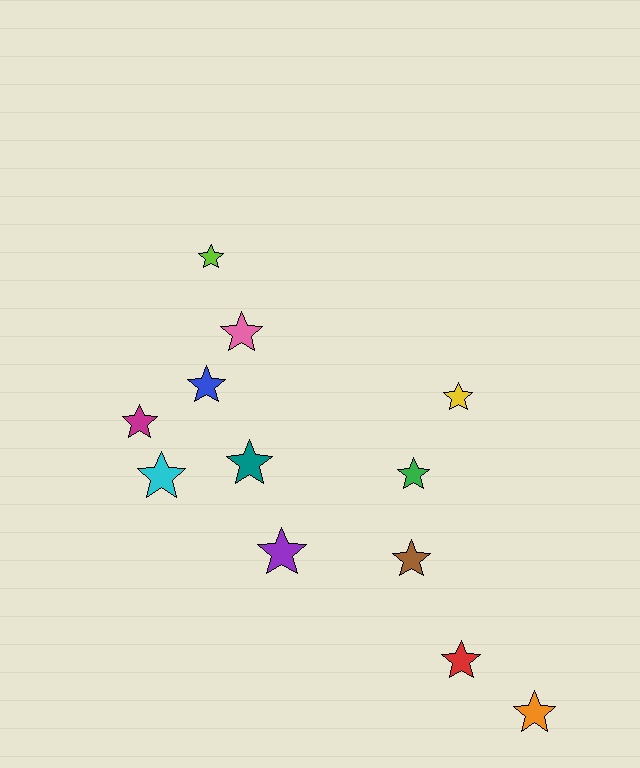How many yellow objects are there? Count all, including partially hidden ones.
There is 1 yellow object.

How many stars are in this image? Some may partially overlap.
There are 12 stars.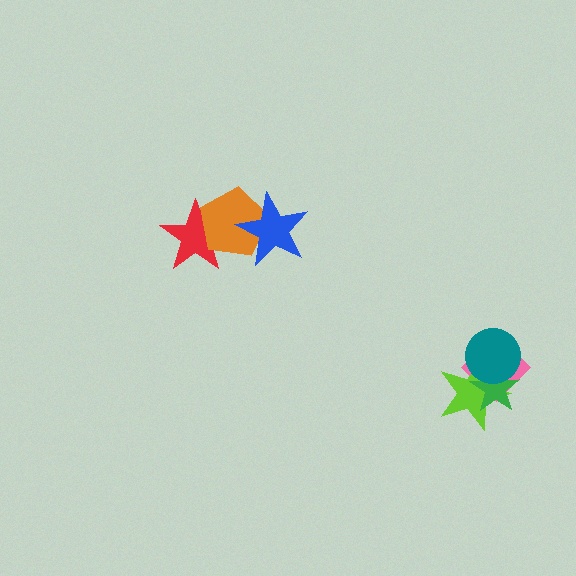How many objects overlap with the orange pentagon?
2 objects overlap with the orange pentagon.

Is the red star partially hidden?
Yes, it is partially covered by another shape.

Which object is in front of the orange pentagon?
The blue star is in front of the orange pentagon.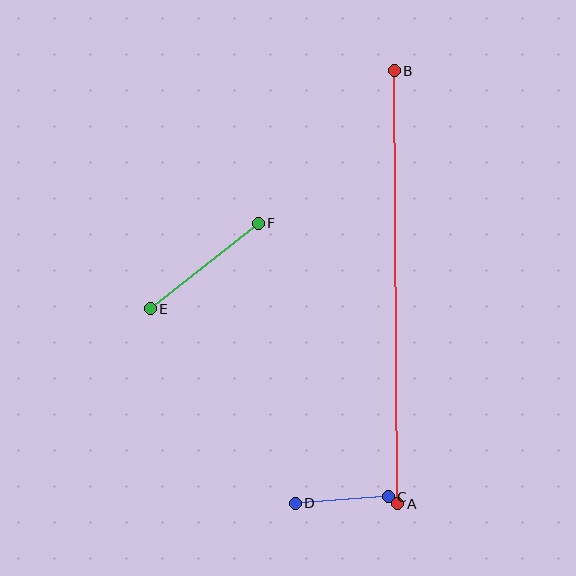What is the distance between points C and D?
The distance is approximately 93 pixels.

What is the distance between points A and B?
The distance is approximately 433 pixels.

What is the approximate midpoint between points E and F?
The midpoint is at approximately (204, 266) pixels.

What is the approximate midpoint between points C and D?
The midpoint is at approximately (342, 500) pixels.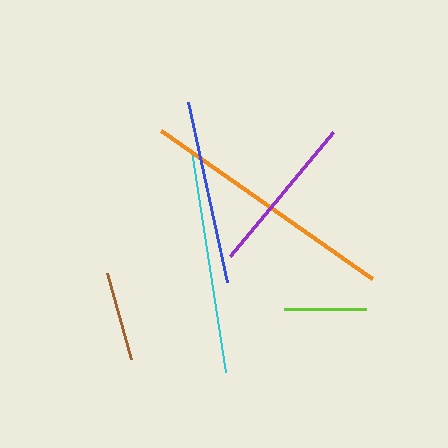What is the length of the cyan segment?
The cyan segment is approximately 224 pixels long.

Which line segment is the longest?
The orange line is the longest at approximately 258 pixels.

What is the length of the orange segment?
The orange segment is approximately 258 pixels long.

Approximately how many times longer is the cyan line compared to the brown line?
The cyan line is approximately 2.5 times the length of the brown line.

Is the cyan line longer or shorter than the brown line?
The cyan line is longer than the brown line.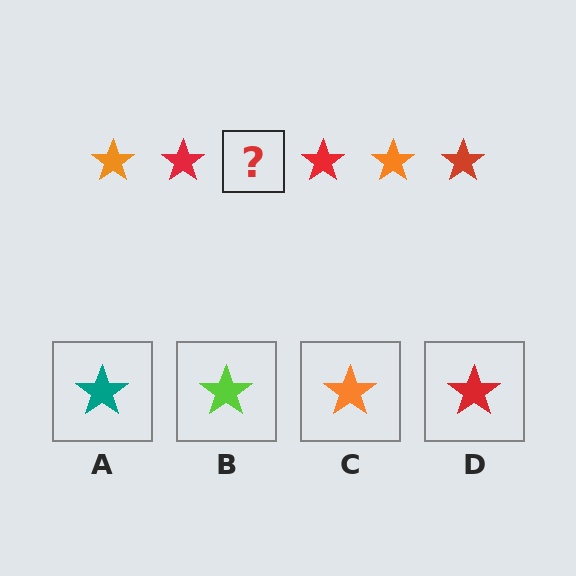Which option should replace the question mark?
Option C.